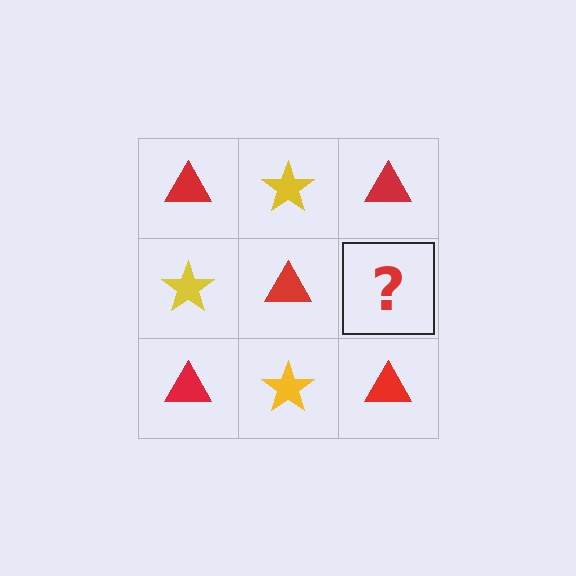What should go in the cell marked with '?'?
The missing cell should contain a yellow star.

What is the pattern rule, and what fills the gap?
The rule is that it alternates red triangle and yellow star in a checkerboard pattern. The gap should be filled with a yellow star.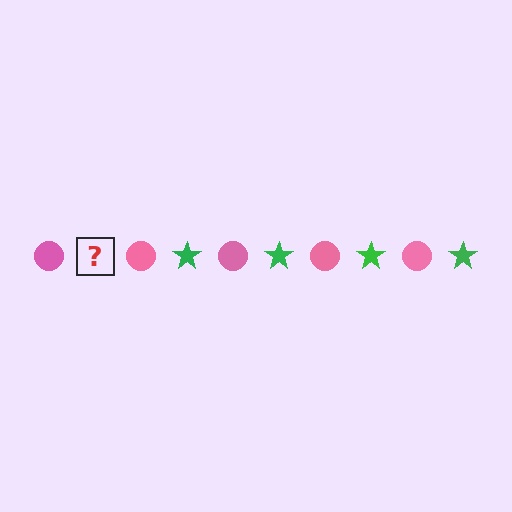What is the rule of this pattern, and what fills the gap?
The rule is that the pattern alternates between pink circle and green star. The gap should be filled with a green star.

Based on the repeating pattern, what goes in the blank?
The blank should be a green star.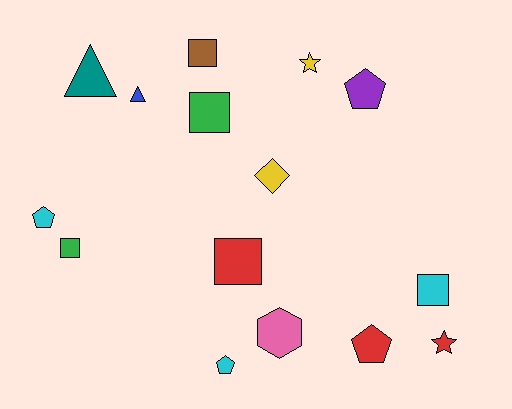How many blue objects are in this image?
There is 1 blue object.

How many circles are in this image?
There are no circles.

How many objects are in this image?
There are 15 objects.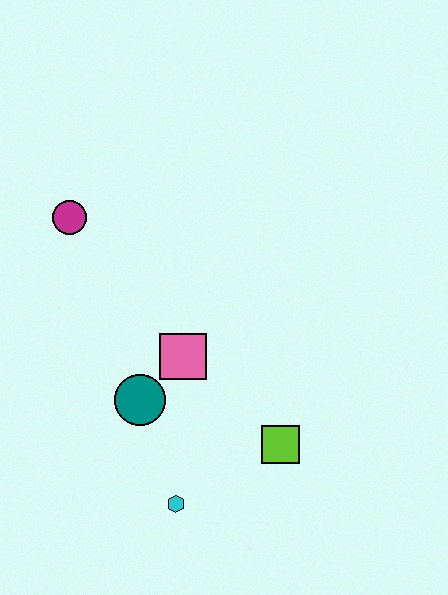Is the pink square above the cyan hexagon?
Yes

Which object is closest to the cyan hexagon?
The teal circle is closest to the cyan hexagon.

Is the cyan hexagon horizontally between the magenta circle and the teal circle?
No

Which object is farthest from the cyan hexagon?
The magenta circle is farthest from the cyan hexagon.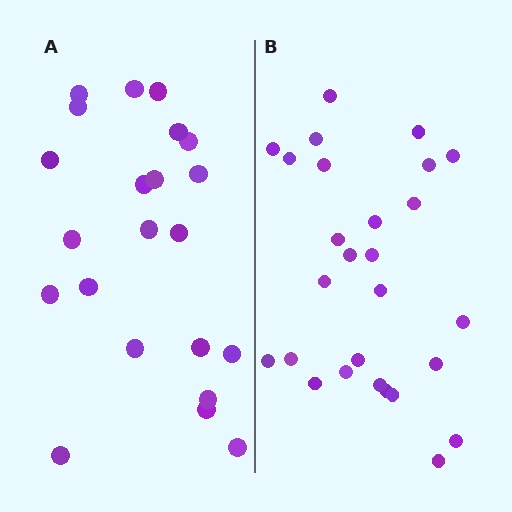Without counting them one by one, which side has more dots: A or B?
Region B (the right region) has more dots.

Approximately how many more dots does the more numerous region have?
Region B has about 5 more dots than region A.